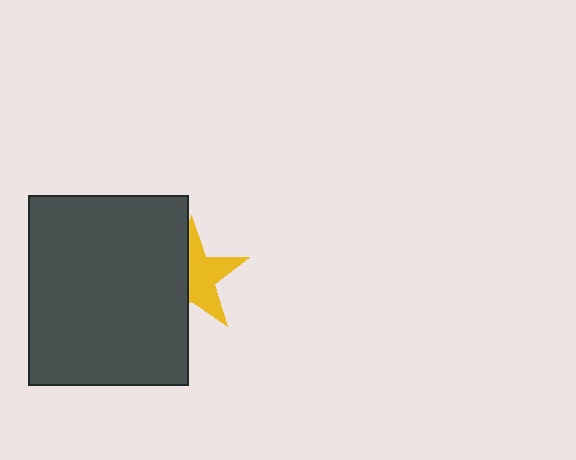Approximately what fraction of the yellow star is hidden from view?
Roughly 46% of the yellow star is hidden behind the dark gray rectangle.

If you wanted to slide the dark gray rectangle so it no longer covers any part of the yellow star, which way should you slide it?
Slide it left — that is the most direct way to separate the two shapes.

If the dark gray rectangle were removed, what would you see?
You would see the complete yellow star.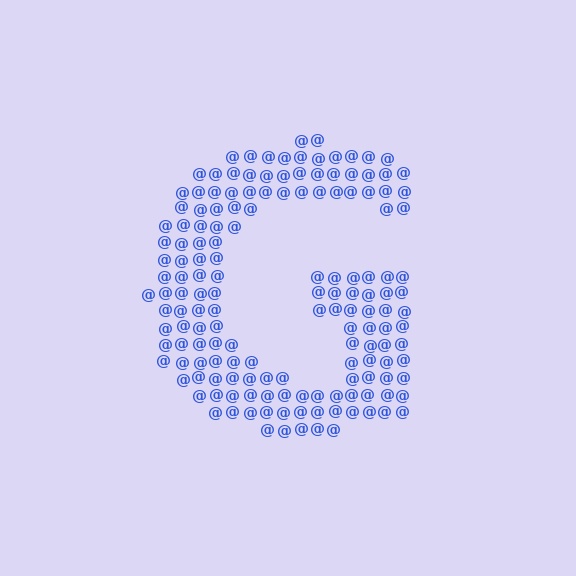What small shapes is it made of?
It is made of small at signs.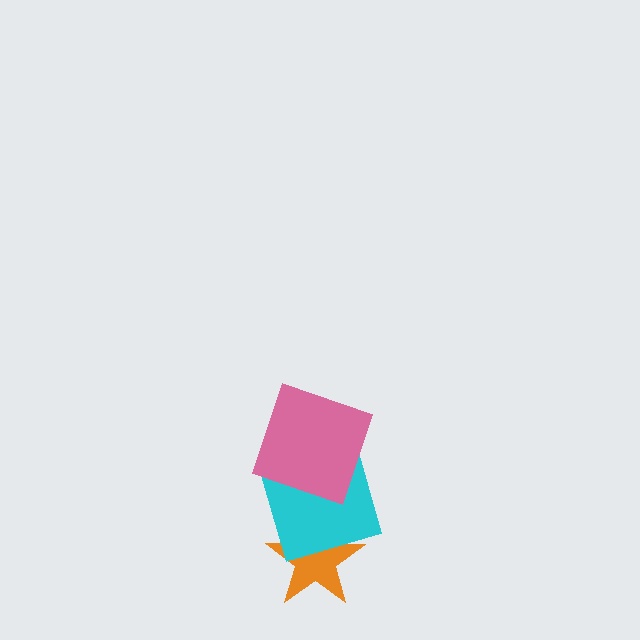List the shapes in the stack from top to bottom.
From top to bottom: the pink square, the cyan square, the orange star.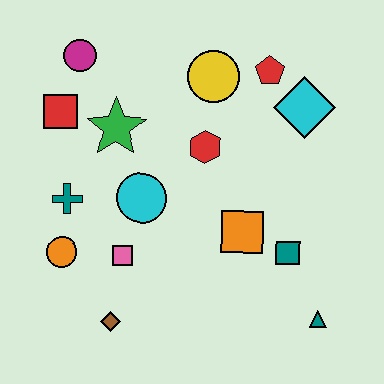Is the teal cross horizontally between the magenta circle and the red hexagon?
No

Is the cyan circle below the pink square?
No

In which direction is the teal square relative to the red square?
The teal square is to the right of the red square.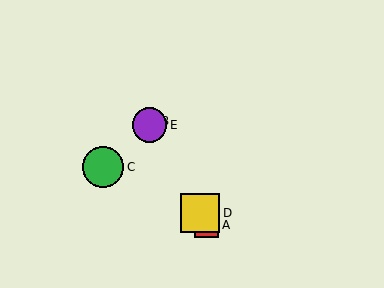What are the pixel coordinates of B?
Object B is at (147, 121).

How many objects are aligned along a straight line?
4 objects (A, B, D, E) are aligned along a straight line.